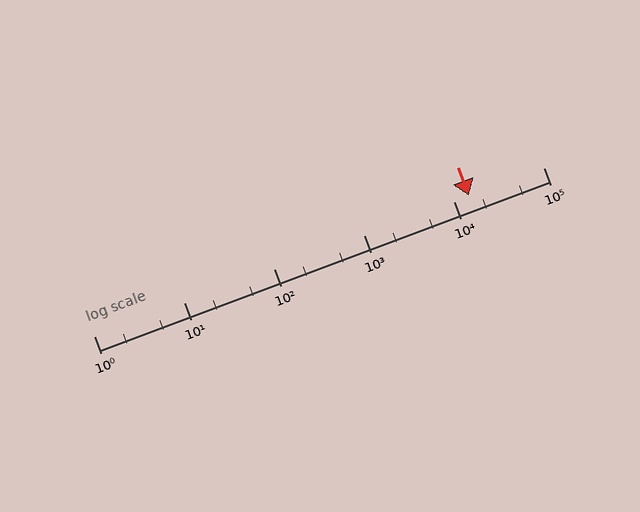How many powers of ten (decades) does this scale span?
The scale spans 5 decades, from 1 to 100000.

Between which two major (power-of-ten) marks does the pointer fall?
The pointer is between 10000 and 100000.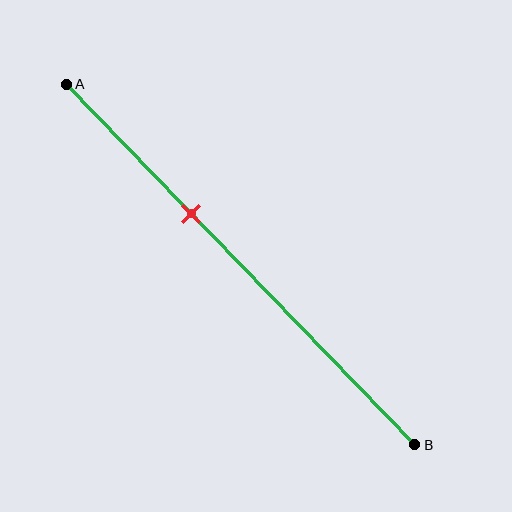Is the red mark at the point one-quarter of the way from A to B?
No, the mark is at about 35% from A, not at the 25% one-quarter point.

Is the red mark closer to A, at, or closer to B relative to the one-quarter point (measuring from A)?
The red mark is closer to point B than the one-quarter point of segment AB.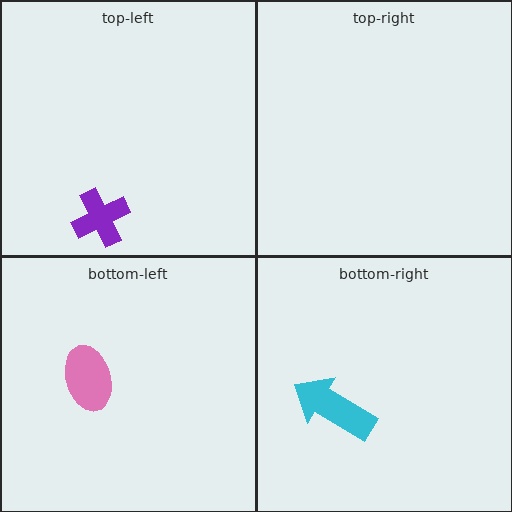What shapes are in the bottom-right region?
The cyan arrow.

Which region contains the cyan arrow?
The bottom-right region.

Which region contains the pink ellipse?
The bottom-left region.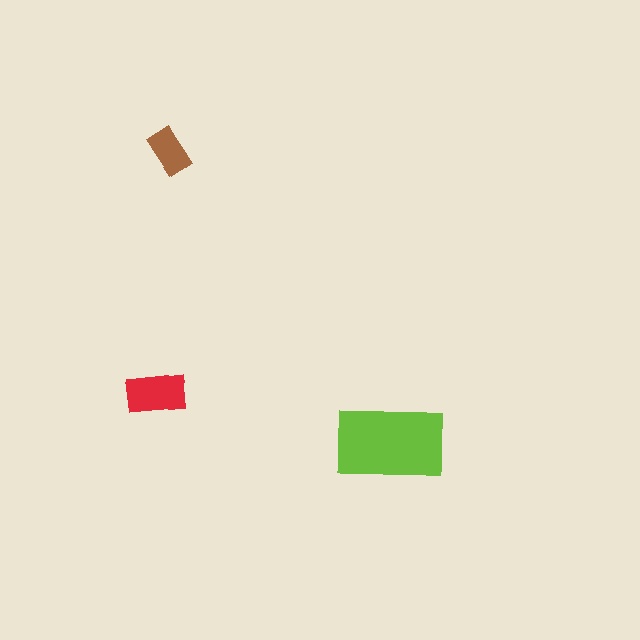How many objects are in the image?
There are 3 objects in the image.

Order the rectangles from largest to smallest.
the lime one, the red one, the brown one.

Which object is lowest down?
The lime rectangle is bottommost.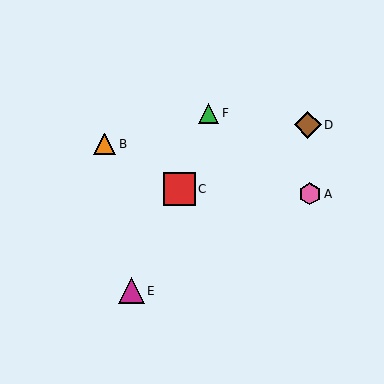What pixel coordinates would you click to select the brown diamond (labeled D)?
Click at (308, 125) to select the brown diamond D.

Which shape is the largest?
The red square (labeled C) is the largest.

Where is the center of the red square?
The center of the red square is at (179, 189).